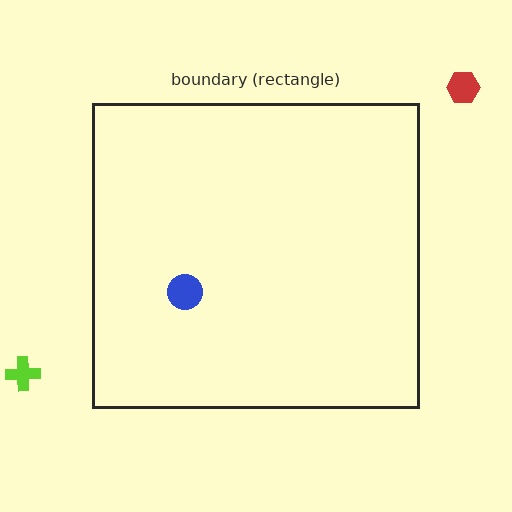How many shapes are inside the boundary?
1 inside, 2 outside.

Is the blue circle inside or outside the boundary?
Inside.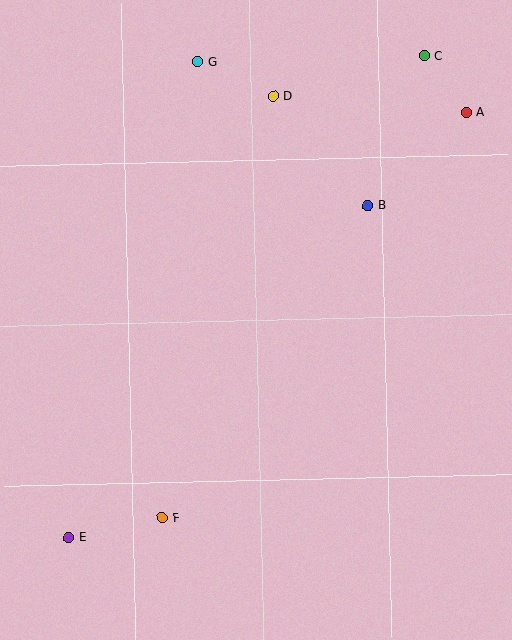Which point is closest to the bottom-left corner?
Point E is closest to the bottom-left corner.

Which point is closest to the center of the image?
Point B at (368, 206) is closest to the center.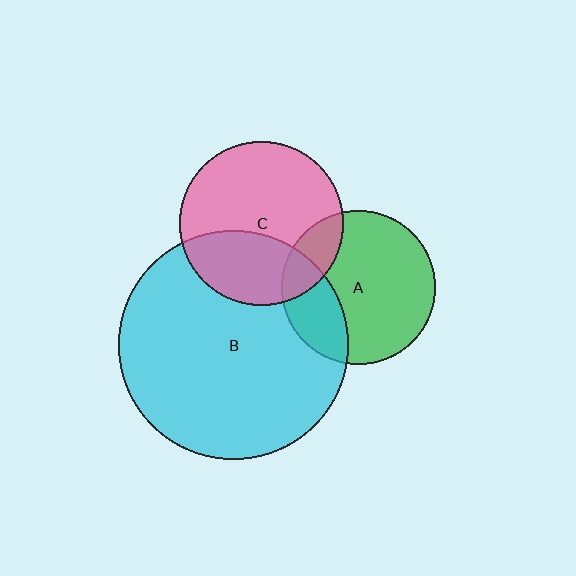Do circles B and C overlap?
Yes.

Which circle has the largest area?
Circle B (cyan).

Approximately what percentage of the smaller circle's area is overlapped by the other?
Approximately 35%.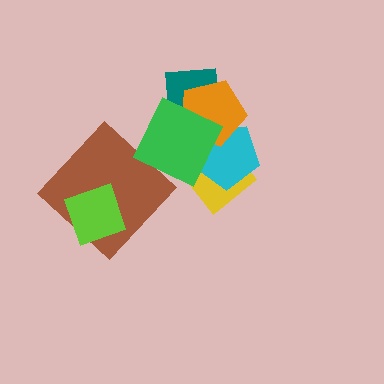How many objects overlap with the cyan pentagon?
4 objects overlap with the cyan pentagon.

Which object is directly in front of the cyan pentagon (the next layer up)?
The orange pentagon is directly in front of the cyan pentagon.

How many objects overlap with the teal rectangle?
4 objects overlap with the teal rectangle.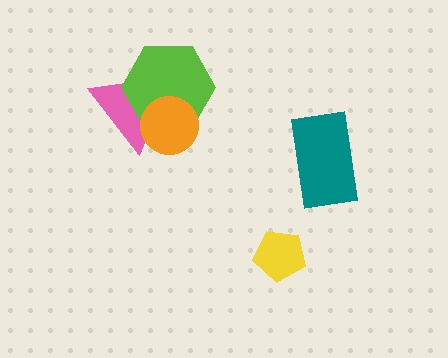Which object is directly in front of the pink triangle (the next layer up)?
The lime hexagon is directly in front of the pink triangle.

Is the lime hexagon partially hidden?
Yes, it is partially covered by another shape.